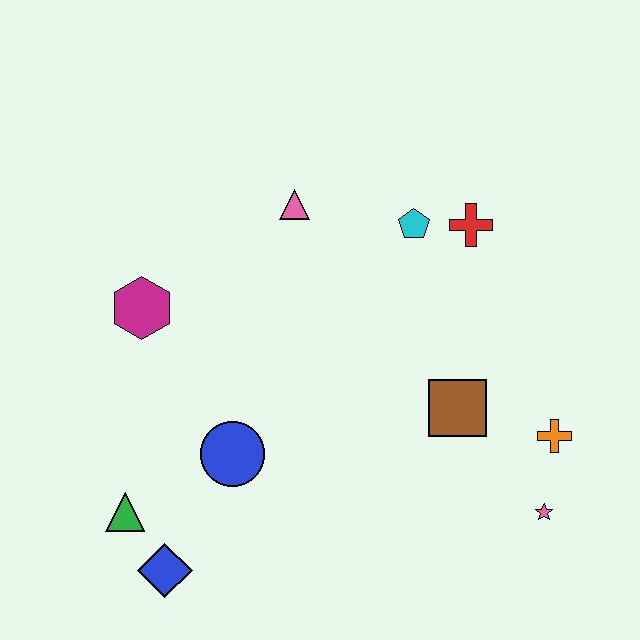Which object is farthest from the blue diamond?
The red cross is farthest from the blue diamond.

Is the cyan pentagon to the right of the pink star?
No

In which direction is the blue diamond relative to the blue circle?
The blue diamond is below the blue circle.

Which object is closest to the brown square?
The orange cross is closest to the brown square.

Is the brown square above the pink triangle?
No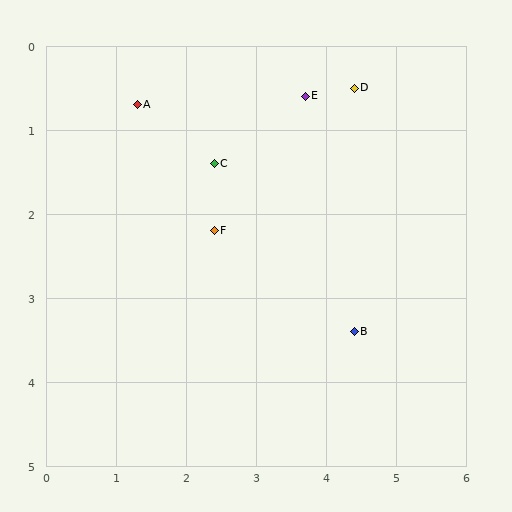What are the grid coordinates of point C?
Point C is at approximately (2.4, 1.4).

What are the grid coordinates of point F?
Point F is at approximately (2.4, 2.2).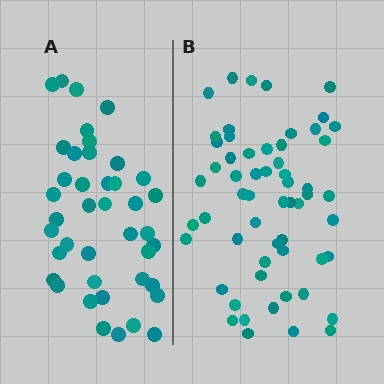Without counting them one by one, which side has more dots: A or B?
Region B (the right region) has more dots.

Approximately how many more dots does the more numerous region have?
Region B has approximately 15 more dots than region A.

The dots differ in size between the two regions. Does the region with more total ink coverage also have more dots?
No. Region A has more total ink coverage because its dots are larger, but region B actually contains more individual dots. Total area can be misleading — the number of items is what matters here.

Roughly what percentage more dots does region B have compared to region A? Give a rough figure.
About 40% more.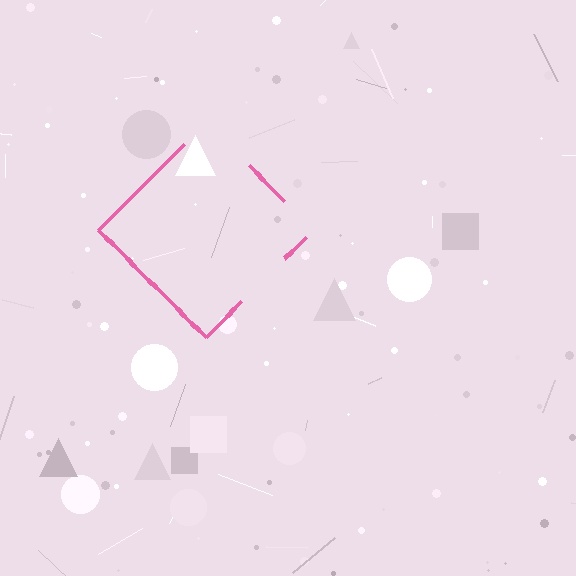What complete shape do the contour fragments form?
The contour fragments form a diamond.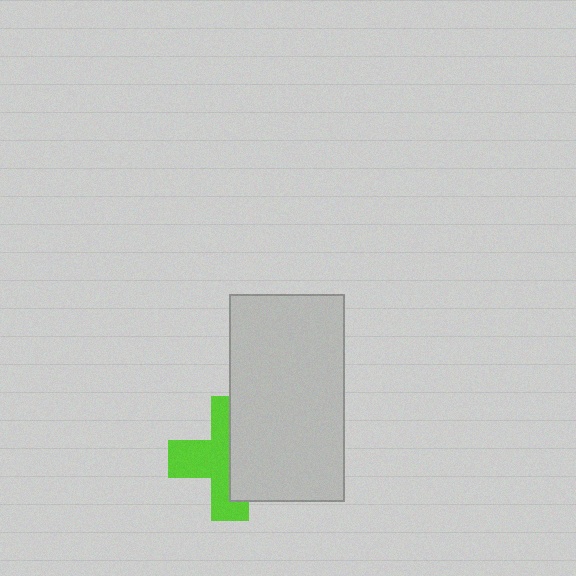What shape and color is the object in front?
The object in front is a light gray rectangle.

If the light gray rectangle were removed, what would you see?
You would see the complete lime cross.